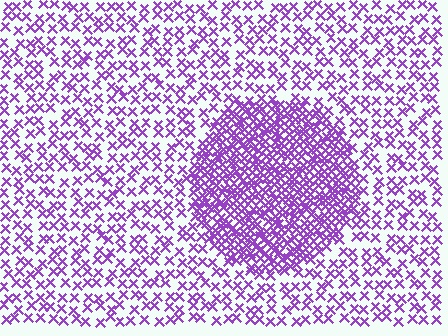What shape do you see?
I see a circle.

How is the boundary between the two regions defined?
The boundary is defined by a change in element density (approximately 2.5x ratio). All elements are the same color, size, and shape.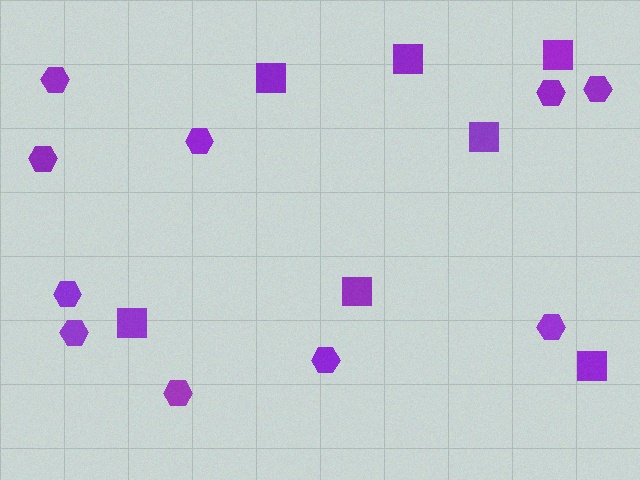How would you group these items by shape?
There are 2 groups: one group of hexagons (10) and one group of squares (7).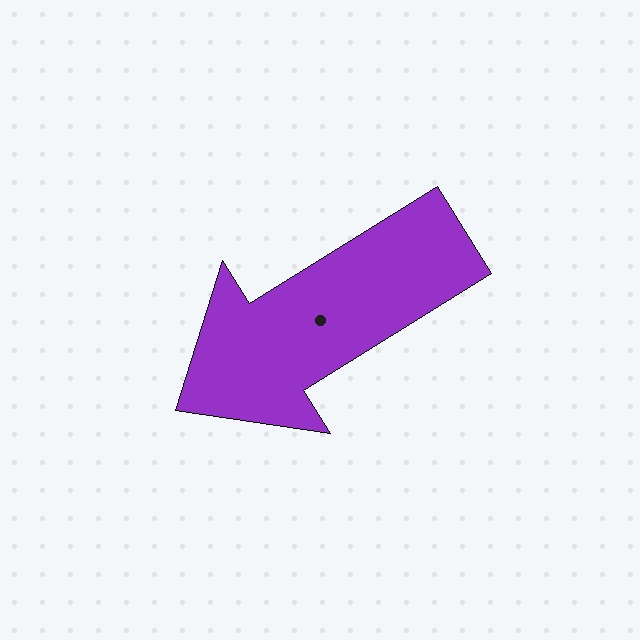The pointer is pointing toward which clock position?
Roughly 8 o'clock.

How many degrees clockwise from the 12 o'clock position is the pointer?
Approximately 238 degrees.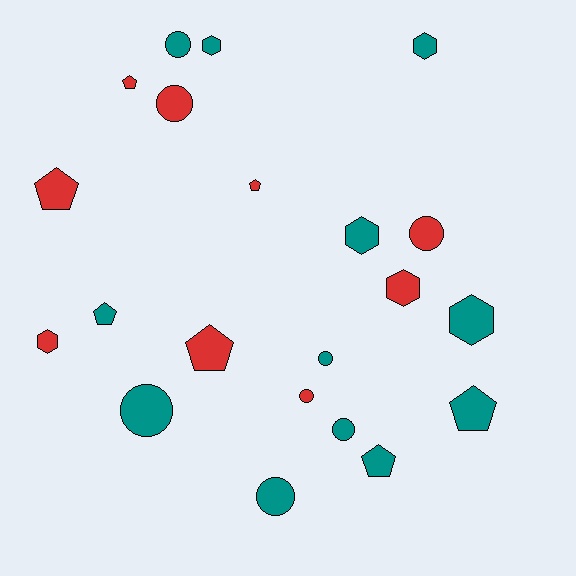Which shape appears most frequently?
Circle, with 8 objects.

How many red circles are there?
There are 3 red circles.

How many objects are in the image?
There are 21 objects.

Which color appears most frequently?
Teal, with 12 objects.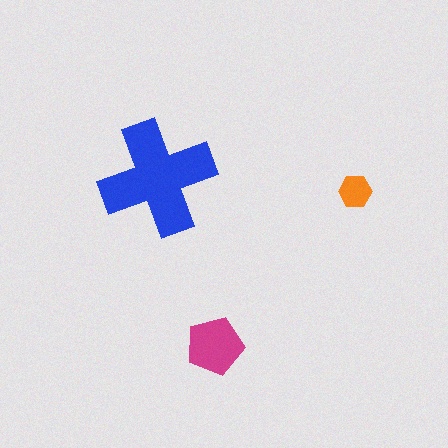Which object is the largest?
The blue cross.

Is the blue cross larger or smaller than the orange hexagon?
Larger.